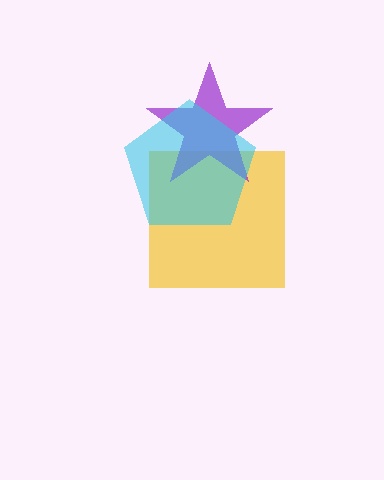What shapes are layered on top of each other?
The layered shapes are: a yellow square, a purple star, a cyan pentagon.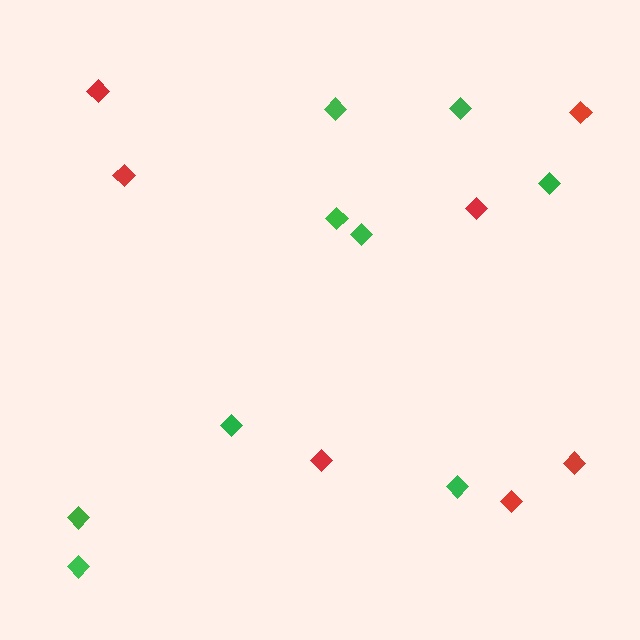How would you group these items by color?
There are 2 groups: one group of red diamonds (7) and one group of green diamonds (9).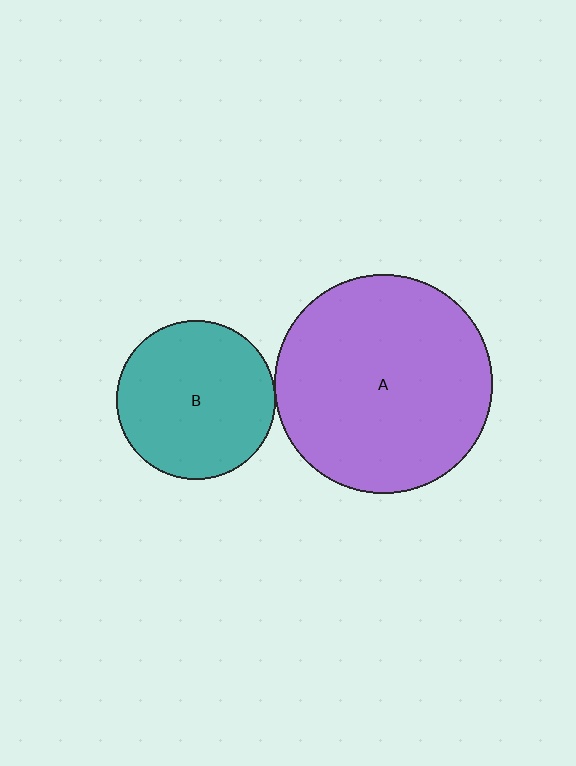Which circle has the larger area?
Circle A (purple).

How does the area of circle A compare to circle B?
Approximately 1.9 times.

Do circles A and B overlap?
Yes.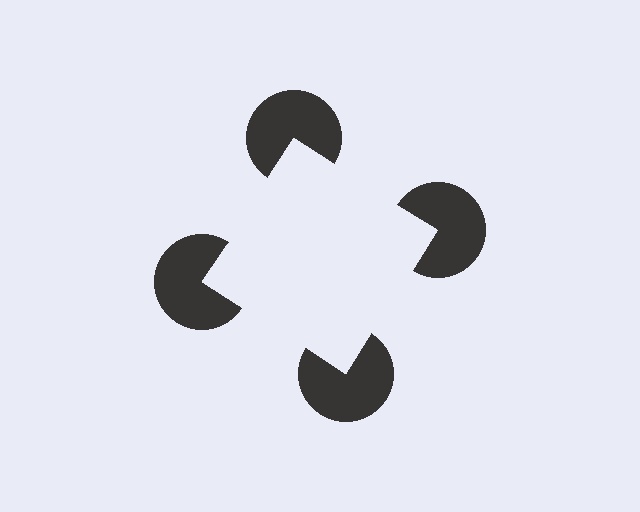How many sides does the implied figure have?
4 sides.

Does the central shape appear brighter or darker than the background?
It typically appears slightly brighter than the background, even though no actual brightness change is drawn.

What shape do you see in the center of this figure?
An illusory square — its edges are inferred from the aligned wedge cuts in the pac-man discs, not physically drawn.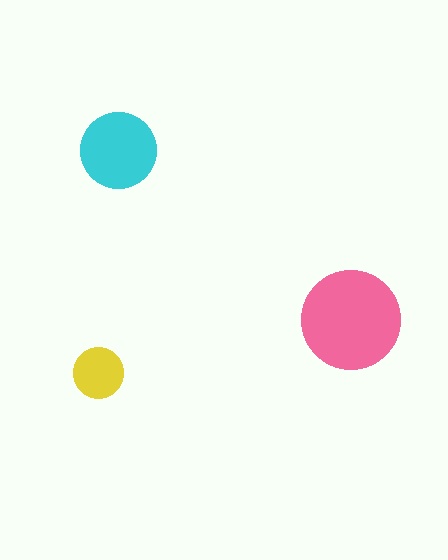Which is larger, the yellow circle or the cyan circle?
The cyan one.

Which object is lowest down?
The yellow circle is bottommost.